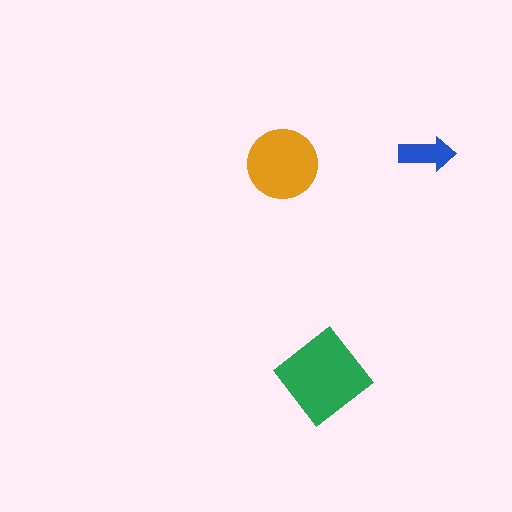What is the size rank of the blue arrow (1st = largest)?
3rd.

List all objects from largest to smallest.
The green diamond, the orange circle, the blue arrow.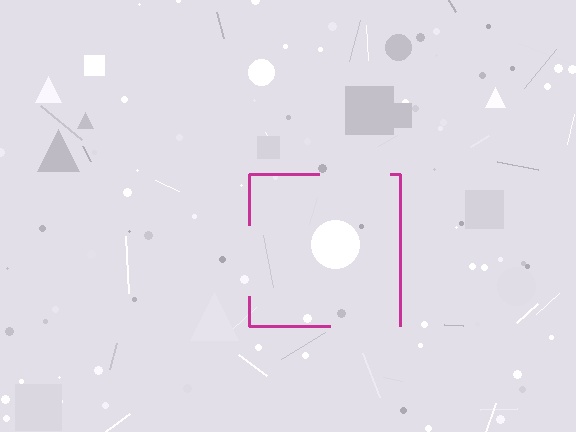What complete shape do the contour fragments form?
The contour fragments form a square.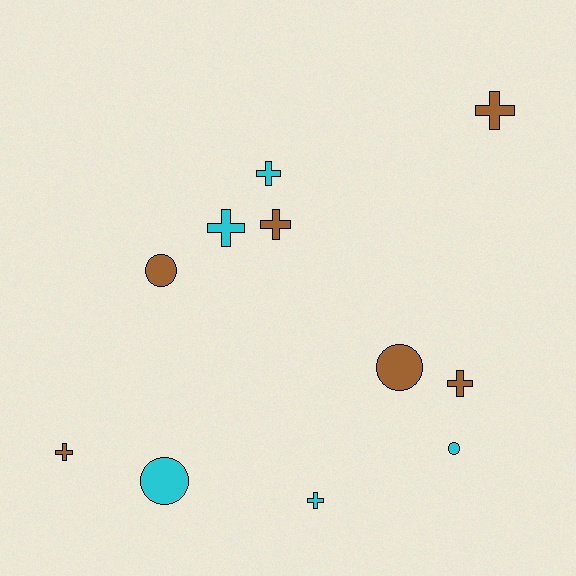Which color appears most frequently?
Brown, with 6 objects.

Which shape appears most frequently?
Cross, with 7 objects.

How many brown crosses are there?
There are 4 brown crosses.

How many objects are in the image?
There are 11 objects.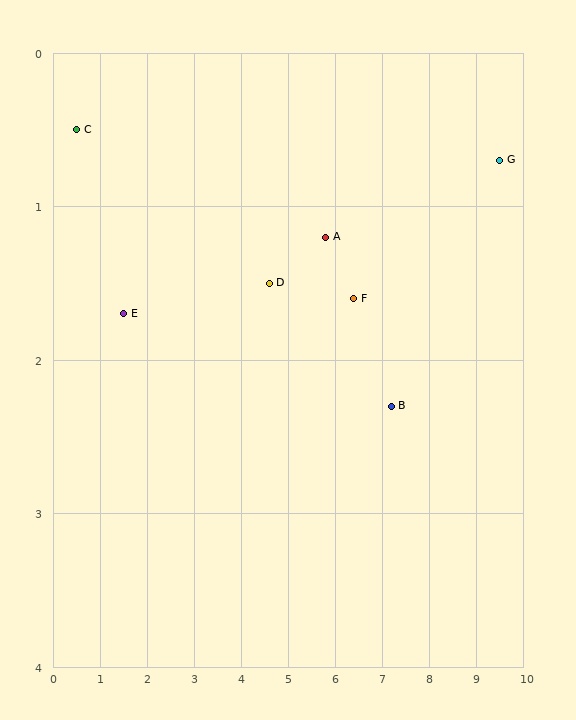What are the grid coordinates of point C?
Point C is at approximately (0.5, 0.5).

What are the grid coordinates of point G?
Point G is at approximately (9.5, 0.7).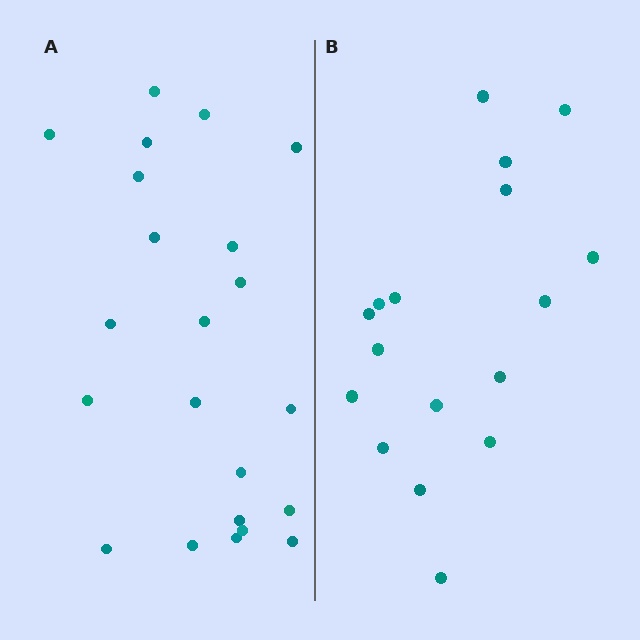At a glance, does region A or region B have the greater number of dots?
Region A (the left region) has more dots.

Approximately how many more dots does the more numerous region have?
Region A has about 5 more dots than region B.